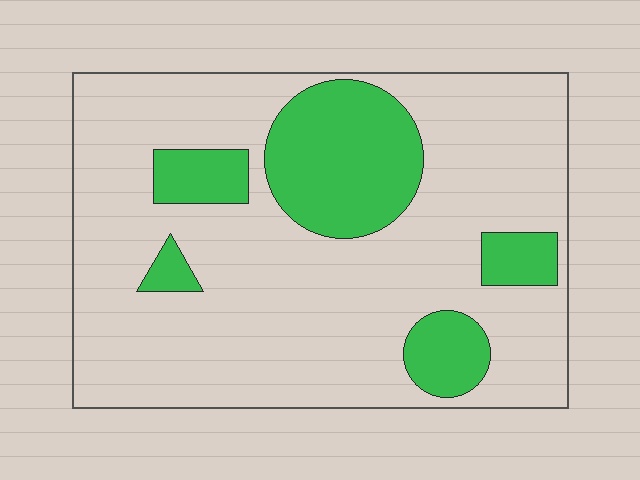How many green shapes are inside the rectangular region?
5.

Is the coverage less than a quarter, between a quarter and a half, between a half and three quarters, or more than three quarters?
Less than a quarter.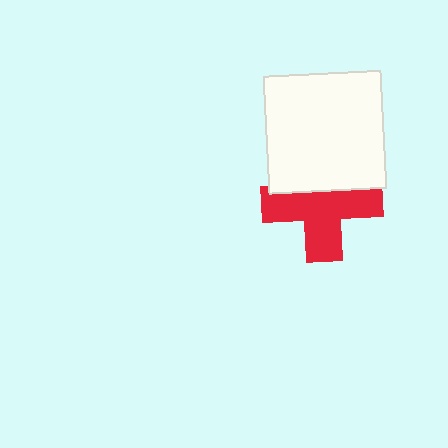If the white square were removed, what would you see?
You would see the complete red cross.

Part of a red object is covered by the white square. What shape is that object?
It is a cross.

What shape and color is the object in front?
The object in front is a white square.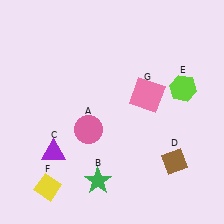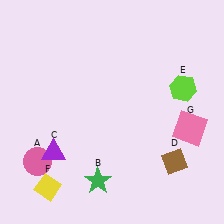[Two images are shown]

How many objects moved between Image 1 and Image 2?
2 objects moved between the two images.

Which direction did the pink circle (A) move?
The pink circle (A) moved left.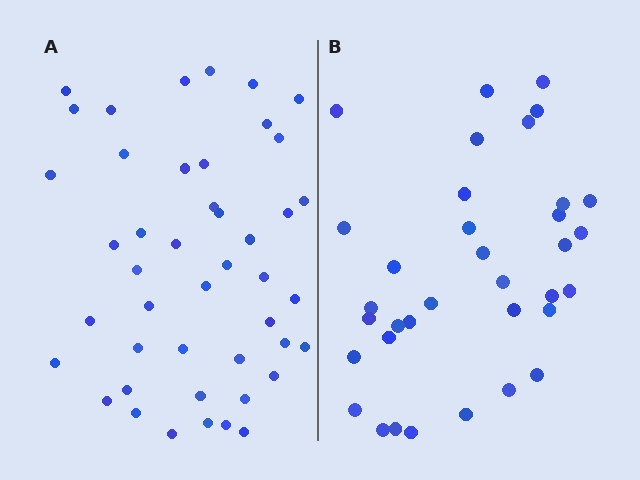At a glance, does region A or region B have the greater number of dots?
Region A (the left region) has more dots.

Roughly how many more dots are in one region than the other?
Region A has roughly 10 or so more dots than region B.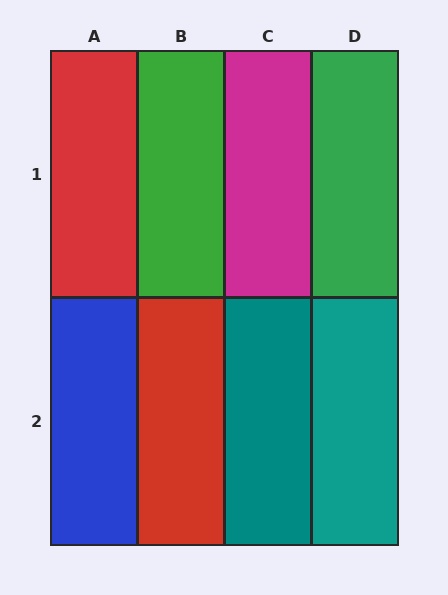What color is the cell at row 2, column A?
Blue.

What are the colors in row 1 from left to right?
Red, green, magenta, green.